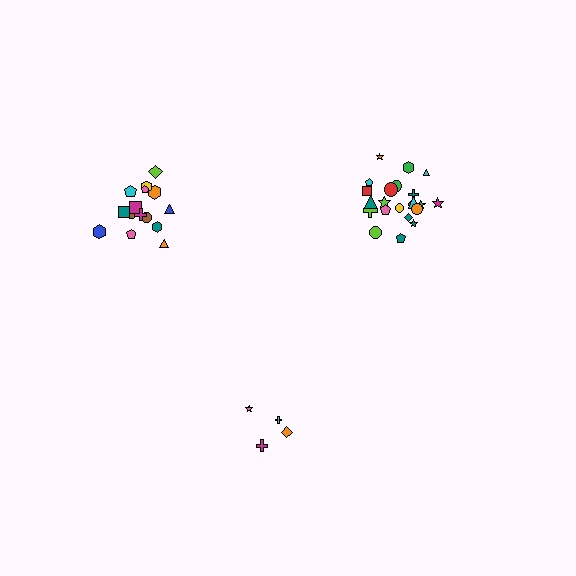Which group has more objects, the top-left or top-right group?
The top-right group.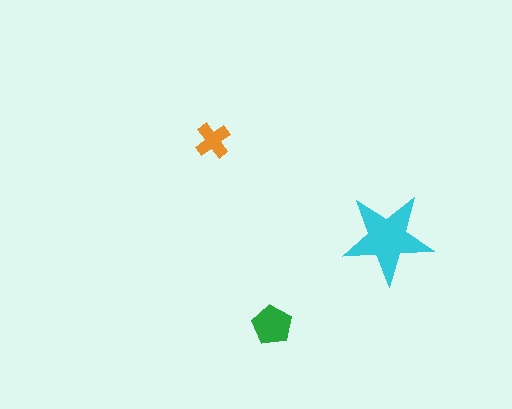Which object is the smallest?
The orange cross.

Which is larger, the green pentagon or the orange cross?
The green pentagon.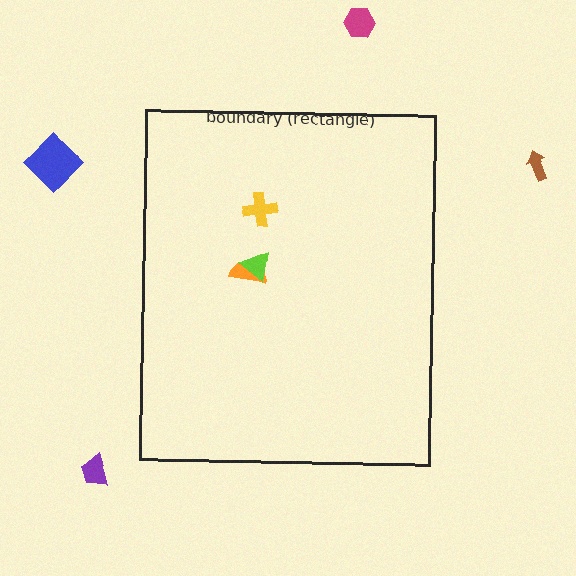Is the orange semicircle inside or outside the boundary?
Inside.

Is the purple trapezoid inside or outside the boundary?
Outside.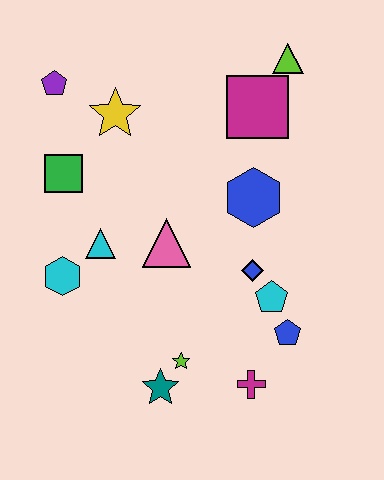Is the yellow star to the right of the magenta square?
No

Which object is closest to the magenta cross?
The blue pentagon is closest to the magenta cross.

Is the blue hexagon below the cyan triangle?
No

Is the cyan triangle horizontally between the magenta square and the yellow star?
No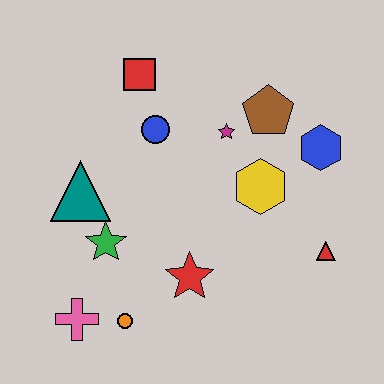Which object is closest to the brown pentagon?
The magenta star is closest to the brown pentagon.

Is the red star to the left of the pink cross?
No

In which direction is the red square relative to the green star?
The red square is above the green star.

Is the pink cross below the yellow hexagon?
Yes